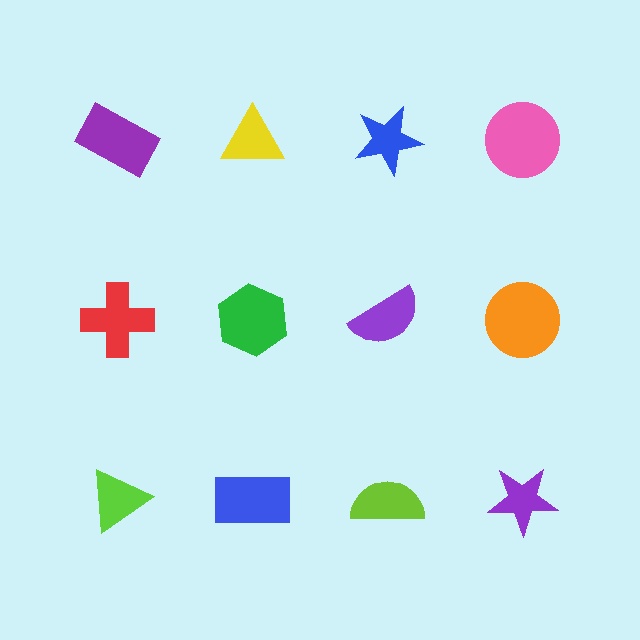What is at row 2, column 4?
An orange circle.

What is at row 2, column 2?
A green hexagon.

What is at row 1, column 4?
A pink circle.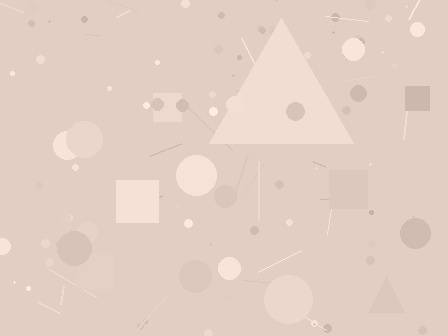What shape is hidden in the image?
A triangle is hidden in the image.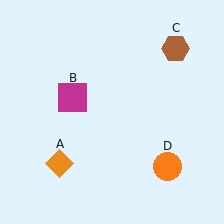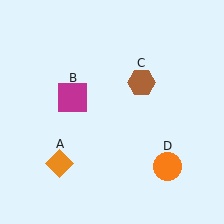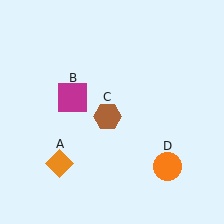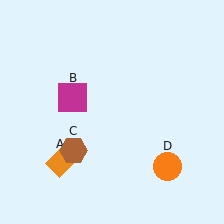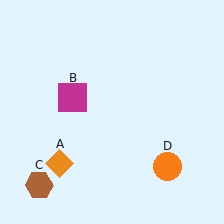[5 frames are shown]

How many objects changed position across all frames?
1 object changed position: brown hexagon (object C).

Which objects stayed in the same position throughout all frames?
Orange diamond (object A) and magenta square (object B) and orange circle (object D) remained stationary.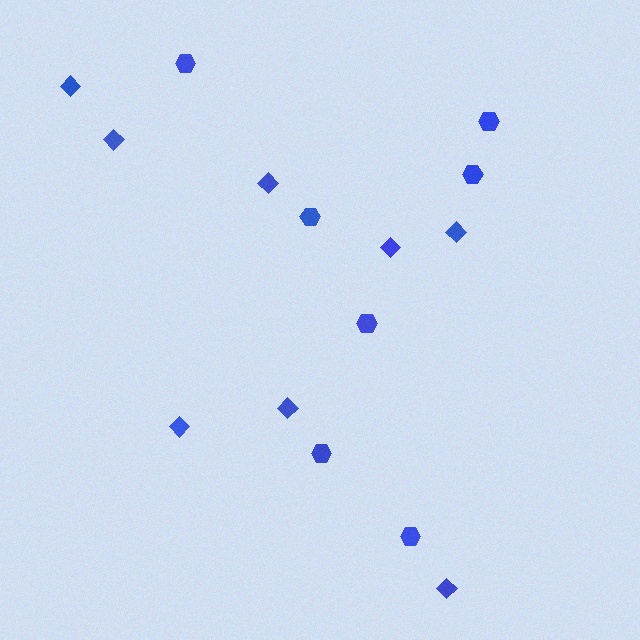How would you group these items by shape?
There are 2 groups: one group of diamonds (8) and one group of hexagons (7).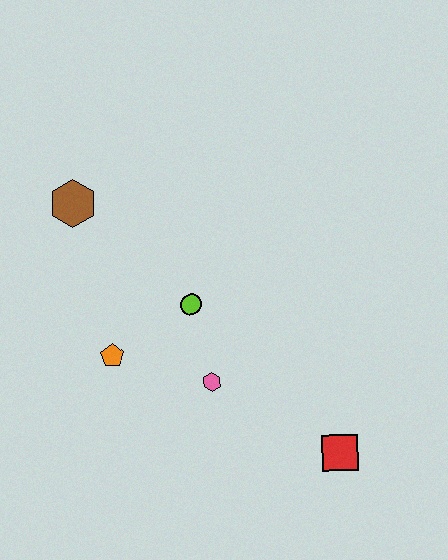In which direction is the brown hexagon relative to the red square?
The brown hexagon is to the left of the red square.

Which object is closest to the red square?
The pink hexagon is closest to the red square.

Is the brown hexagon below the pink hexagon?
No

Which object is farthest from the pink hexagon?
The brown hexagon is farthest from the pink hexagon.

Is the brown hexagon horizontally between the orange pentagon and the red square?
No